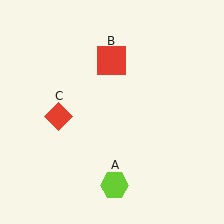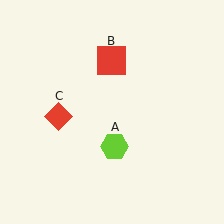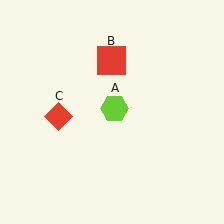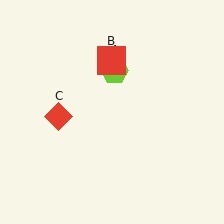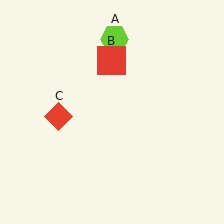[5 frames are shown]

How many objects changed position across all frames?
1 object changed position: lime hexagon (object A).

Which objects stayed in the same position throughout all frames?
Red square (object B) and red diamond (object C) remained stationary.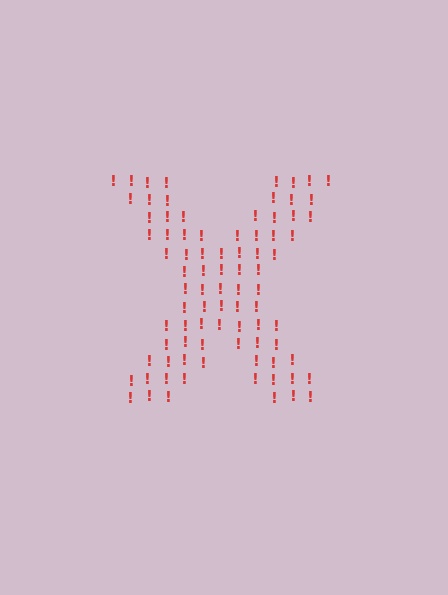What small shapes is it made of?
It is made of small exclamation marks.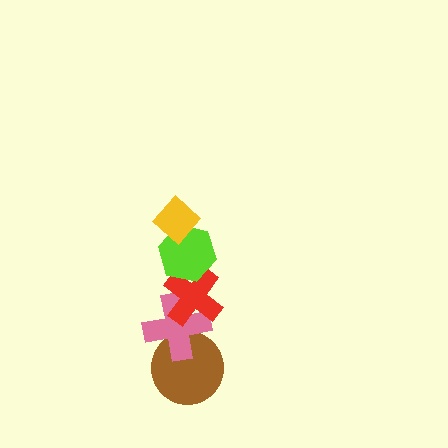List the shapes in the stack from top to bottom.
From top to bottom: the yellow diamond, the lime hexagon, the red cross, the pink cross, the brown circle.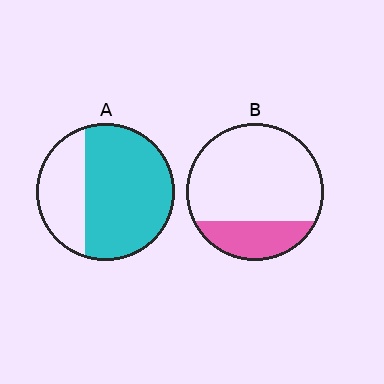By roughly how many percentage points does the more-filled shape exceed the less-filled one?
By roughly 45 percentage points (A over B).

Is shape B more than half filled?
No.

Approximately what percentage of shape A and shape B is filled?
A is approximately 70% and B is approximately 25%.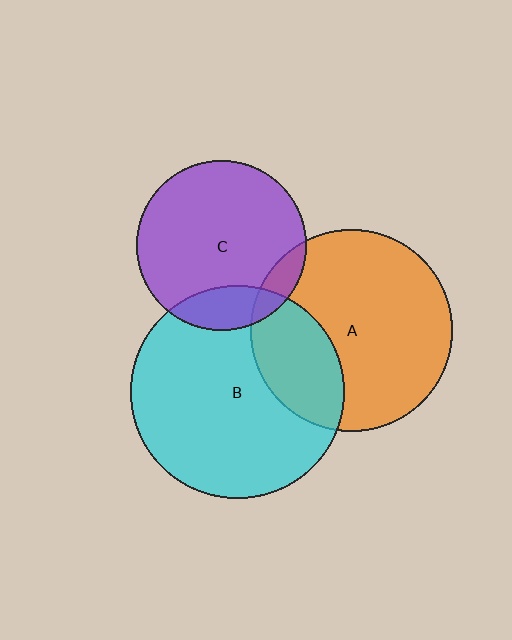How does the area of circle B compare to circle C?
Approximately 1.6 times.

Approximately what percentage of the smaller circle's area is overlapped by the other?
Approximately 15%.